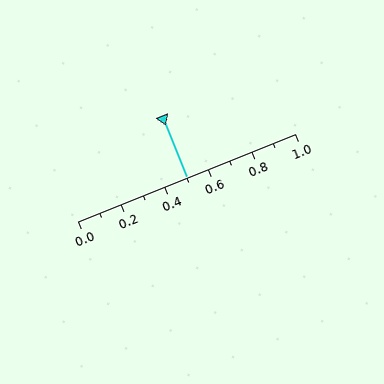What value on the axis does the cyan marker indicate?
The marker indicates approximately 0.5.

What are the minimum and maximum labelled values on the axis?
The axis runs from 0.0 to 1.0.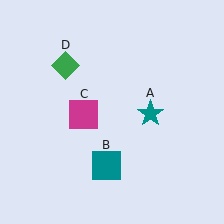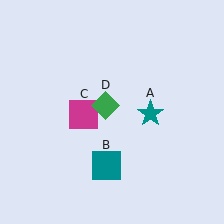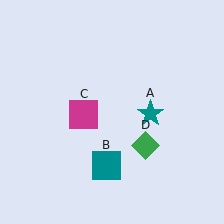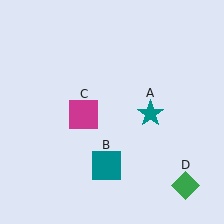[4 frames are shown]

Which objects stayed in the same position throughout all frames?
Teal star (object A) and teal square (object B) and magenta square (object C) remained stationary.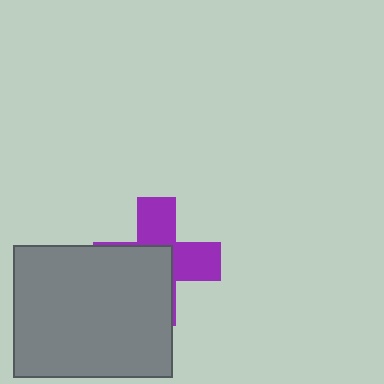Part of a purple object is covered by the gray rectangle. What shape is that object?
It is a cross.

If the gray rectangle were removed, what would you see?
You would see the complete purple cross.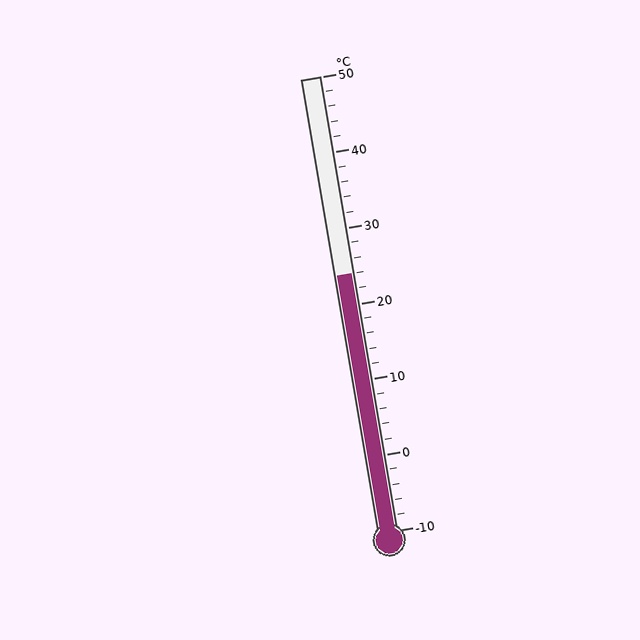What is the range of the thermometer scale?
The thermometer scale ranges from -10°C to 50°C.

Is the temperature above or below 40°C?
The temperature is below 40°C.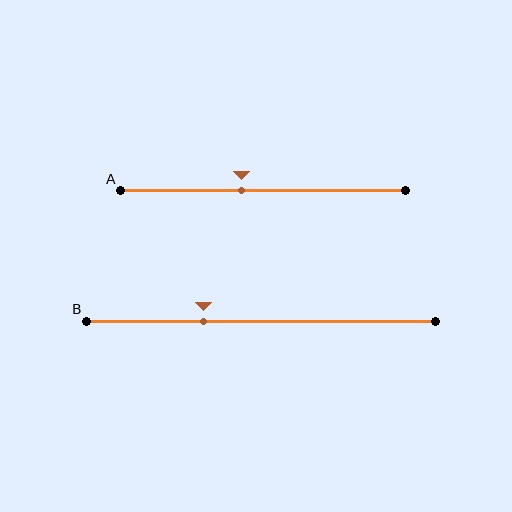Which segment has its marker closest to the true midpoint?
Segment A has its marker closest to the true midpoint.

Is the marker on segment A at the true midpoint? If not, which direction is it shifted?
No, the marker on segment A is shifted to the left by about 8% of the segment length.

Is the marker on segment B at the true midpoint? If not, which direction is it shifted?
No, the marker on segment B is shifted to the left by about 16% of the segment length.